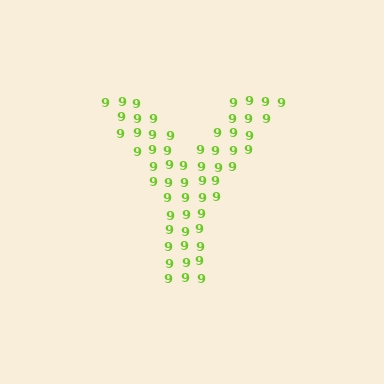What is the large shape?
The large shape is the letter Y.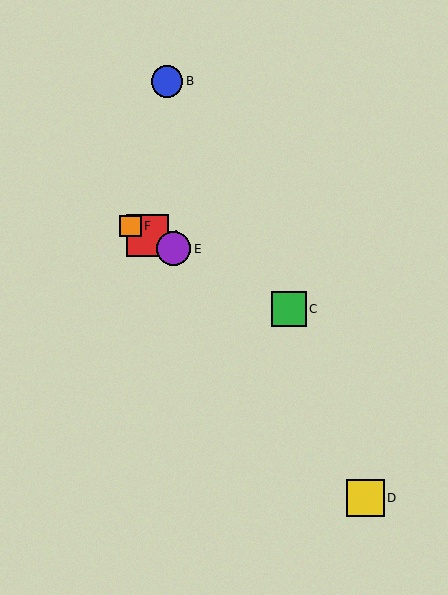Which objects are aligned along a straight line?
Objects A, C, E, F are aligned along a straight line.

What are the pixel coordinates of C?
Object C is at (289, 309).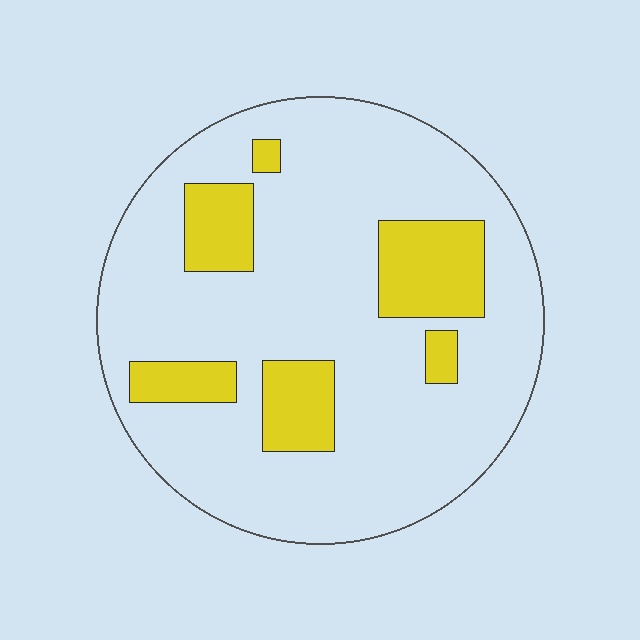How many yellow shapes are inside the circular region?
6.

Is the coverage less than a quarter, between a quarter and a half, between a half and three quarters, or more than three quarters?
Less than a quarter.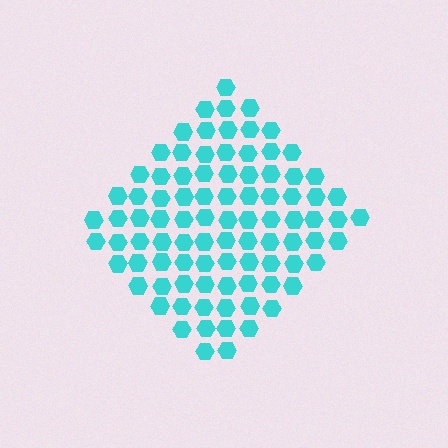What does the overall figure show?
The overall figure shows a diamond.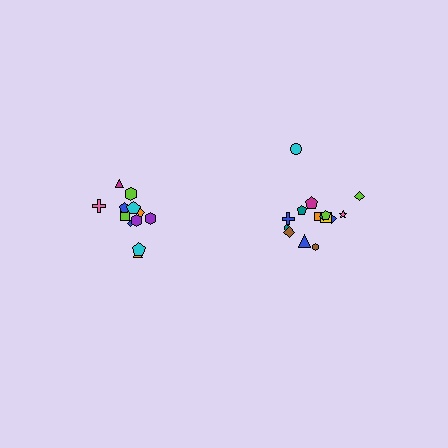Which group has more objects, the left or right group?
The right group.